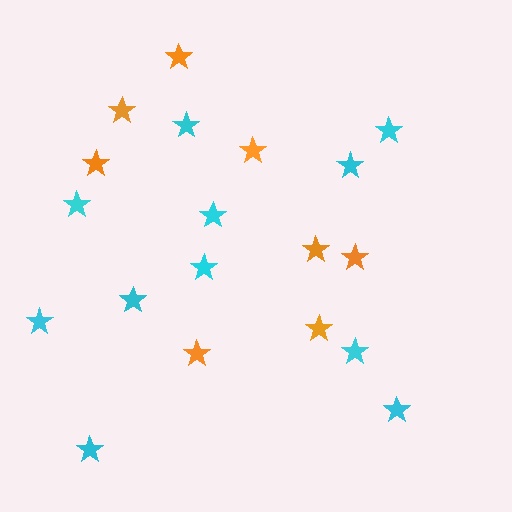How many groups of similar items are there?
There are 2 groups: one group of cyan stars (11) and one group of orange stars (8).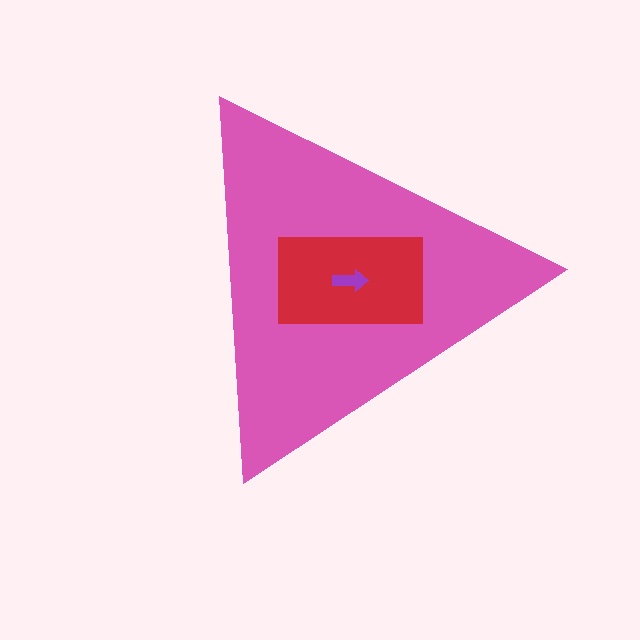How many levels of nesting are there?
3.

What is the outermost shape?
The pink triangle.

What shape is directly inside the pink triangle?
The red rectangle.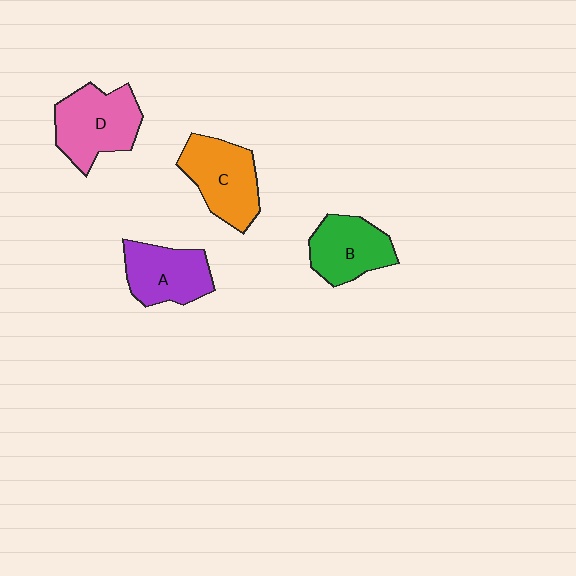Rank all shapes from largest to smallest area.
From largest to smallest: D (pink), C (orange), A (purple), B (green).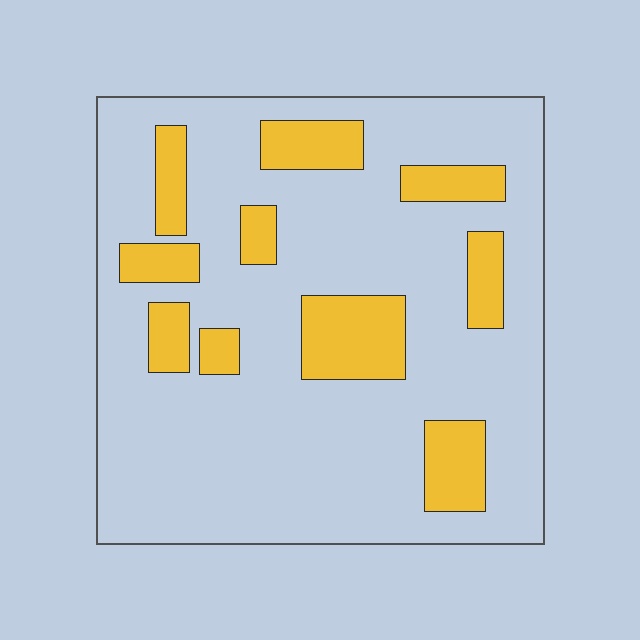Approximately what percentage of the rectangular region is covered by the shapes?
Approximately 20%.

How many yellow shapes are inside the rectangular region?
10.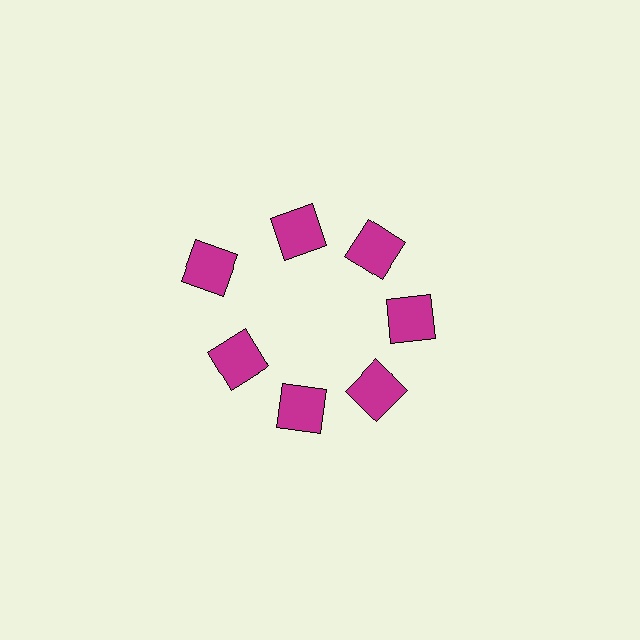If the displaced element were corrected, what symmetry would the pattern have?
It would have 7-fold rotational symmetry — the pattern would map onto itself every 51 degrees.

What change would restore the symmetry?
The symmetry would be restored by moving it inward, back onto the ring so that all 7 squares sit at equal angles and equal distance from the center.